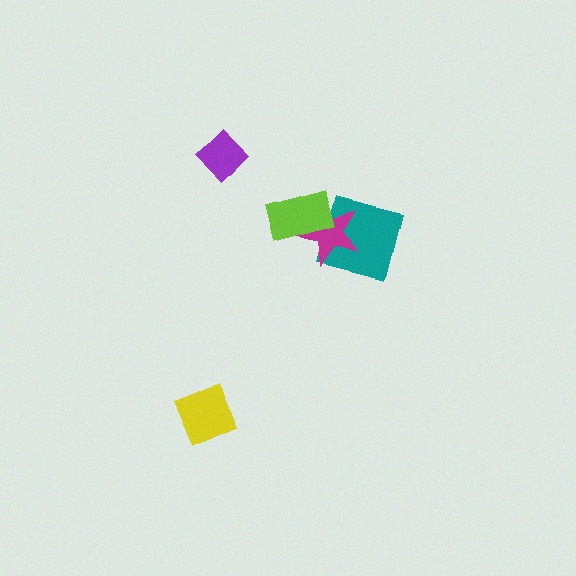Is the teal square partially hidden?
Yes, it is partially covered by another shape.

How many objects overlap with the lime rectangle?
1 object overlaps with the lime rectangle.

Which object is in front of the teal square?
The magenta star is in front of the teal square.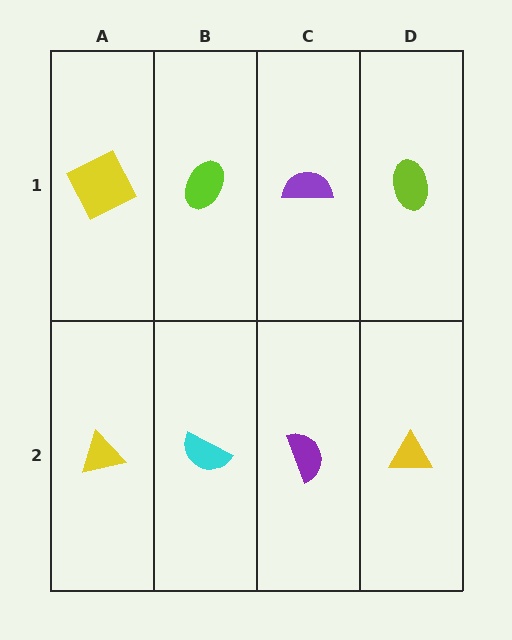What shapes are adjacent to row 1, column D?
A yellow triangle (row 2, column D), a purple semicircle (row 1, column C).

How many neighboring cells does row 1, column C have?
3.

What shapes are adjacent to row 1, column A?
A yellow triangle (row 2, column A), a lime ellipse (row 1, column B).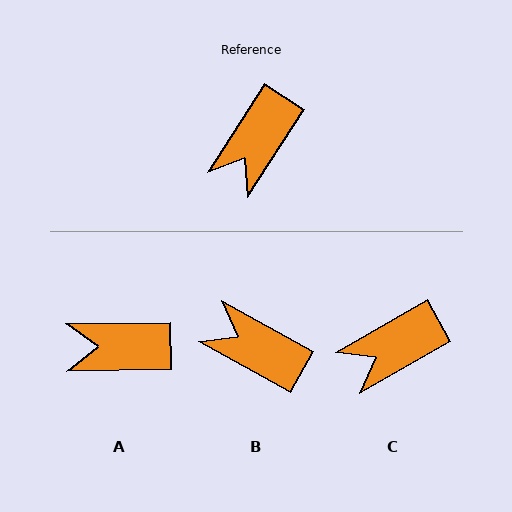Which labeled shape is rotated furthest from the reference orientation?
B, about 87 degrees away.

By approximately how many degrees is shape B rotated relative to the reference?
Approximately 87 degrees clockwise.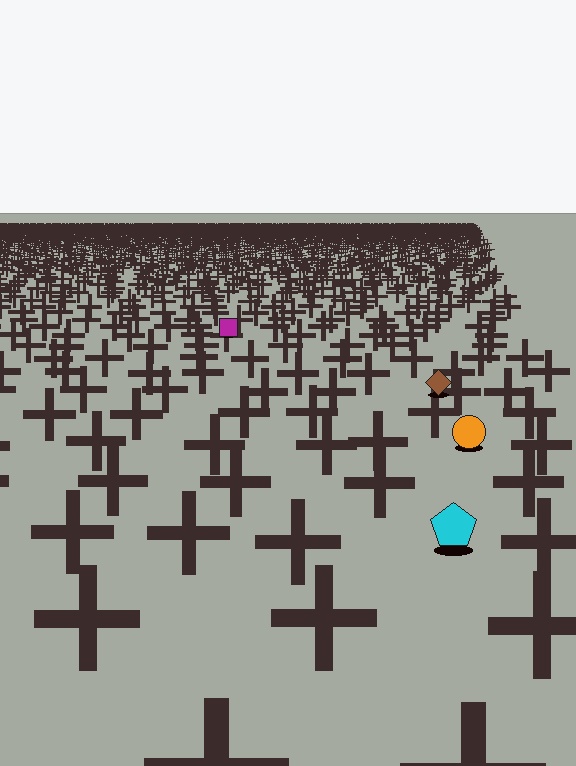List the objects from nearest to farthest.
From nearest to farthest: the cyan pentagon, the orange circle, the brown diamond, the magenta square.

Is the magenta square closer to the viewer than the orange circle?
No. The orange circle is closer — you can tell from the texture gradient: the ground texture is coarser near it.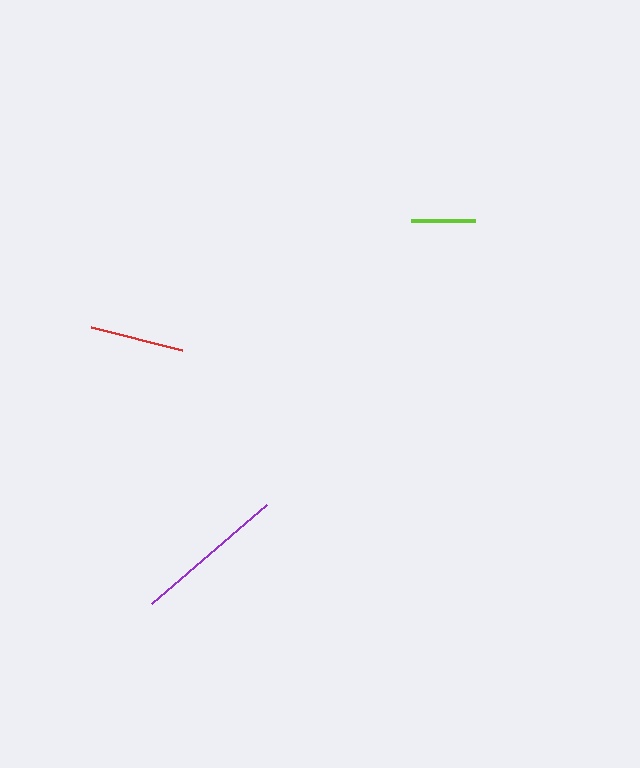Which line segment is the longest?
The purple line is the longest at approximately 152 pixels.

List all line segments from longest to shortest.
From longest to shortest: purple, red, lime.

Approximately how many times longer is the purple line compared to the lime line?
The purple line is approximately 2.4 times the length of the lime line.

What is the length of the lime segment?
The lime segment is approximately 64 pixels long.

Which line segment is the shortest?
The lime line is the shortest at approximately 64 pixels.